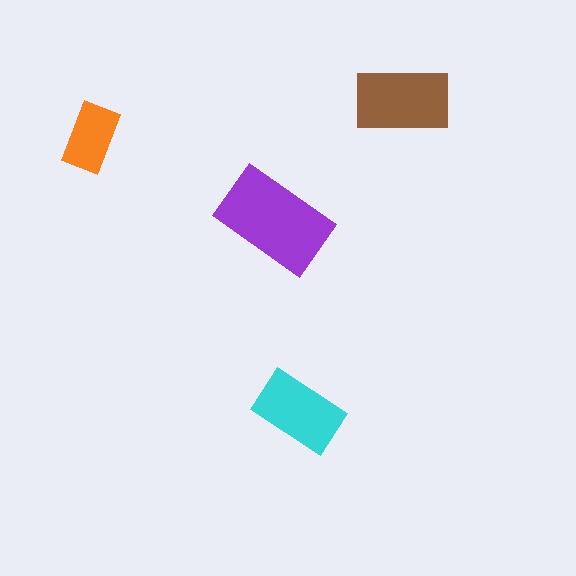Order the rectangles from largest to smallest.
the purple one, the brown one, the cyan one, the orange one.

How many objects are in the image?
There are 4 objects in the image.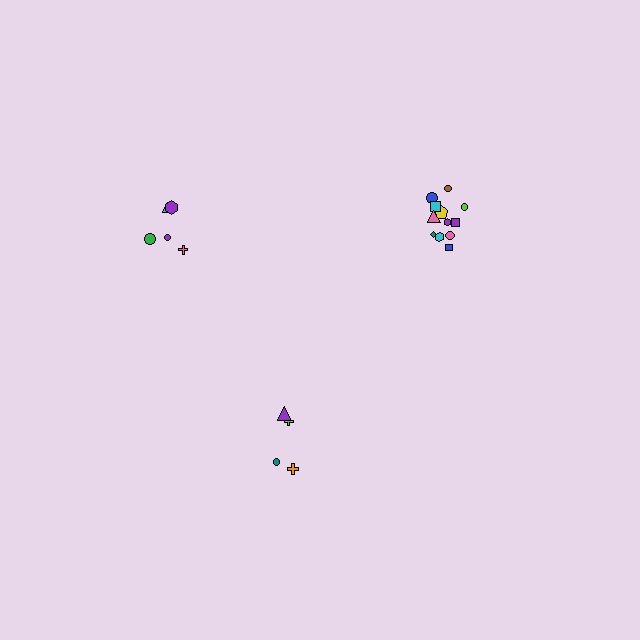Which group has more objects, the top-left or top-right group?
The top-right group.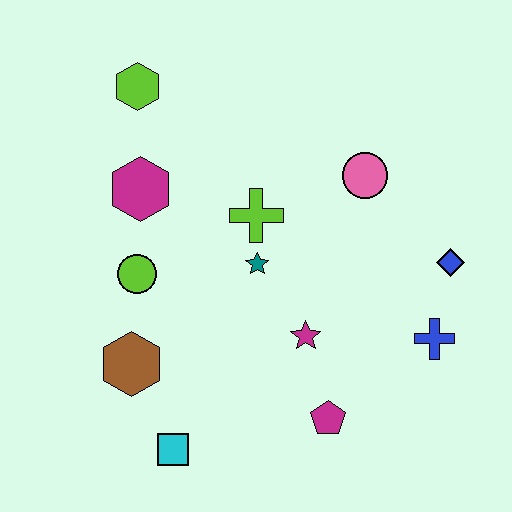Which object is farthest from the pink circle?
The cyan square is farthest from the pink circle.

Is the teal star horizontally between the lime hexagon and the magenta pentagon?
Yes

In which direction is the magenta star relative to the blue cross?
The magenta star is to the left of the blue cross.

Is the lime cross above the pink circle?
No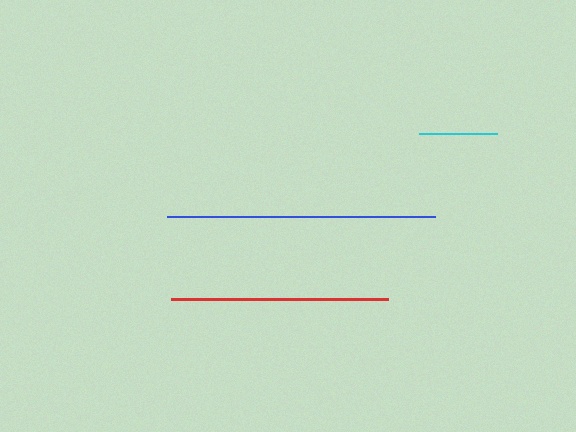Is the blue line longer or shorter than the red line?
The blue line is longer than the red line.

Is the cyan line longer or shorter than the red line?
The red line is longer than the cyan line.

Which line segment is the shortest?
The cyan line is the shortest at approximately 78 pixels.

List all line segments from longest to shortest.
From longest to shortest: blue, red, cyan.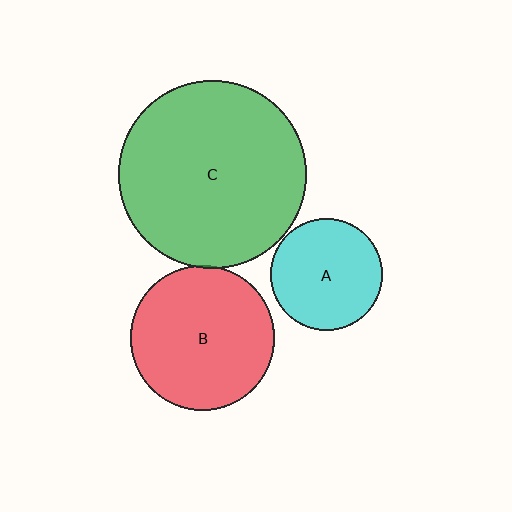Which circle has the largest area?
Circle C (green).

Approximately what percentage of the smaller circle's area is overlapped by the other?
Approximately 5%.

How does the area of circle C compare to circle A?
Approximately 2.8 times.